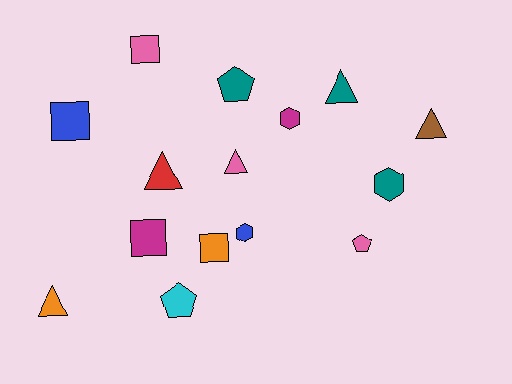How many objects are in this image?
There are 15 objects.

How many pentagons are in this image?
There are 3 pentagons.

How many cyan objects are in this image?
There is 1 cyan object.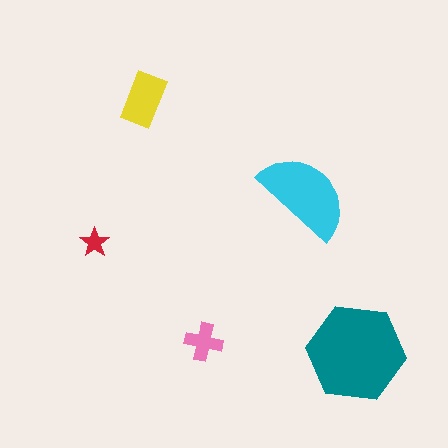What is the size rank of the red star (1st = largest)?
5th.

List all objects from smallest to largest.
The red star, the pink cross, the yellow rectangle, the cyan semicircle, the teal hexagon.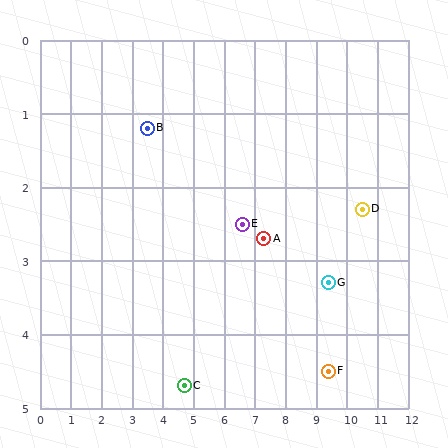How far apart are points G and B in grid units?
Points G and B are about 6.3 grid units apart.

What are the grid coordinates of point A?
Point A is at approximately (7.3, 2.7).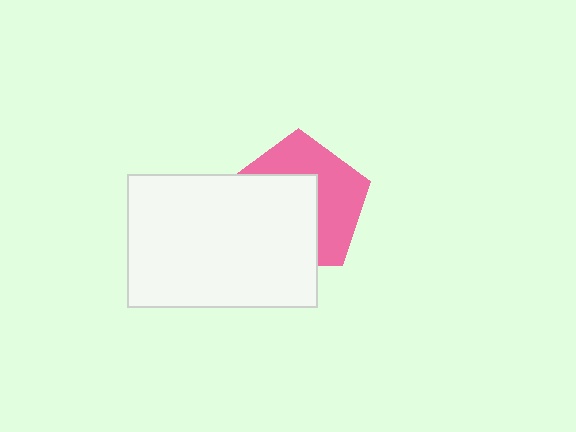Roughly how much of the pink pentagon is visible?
About half of it is visible (roughly 47%).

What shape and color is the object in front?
The object in front is a white rectangle.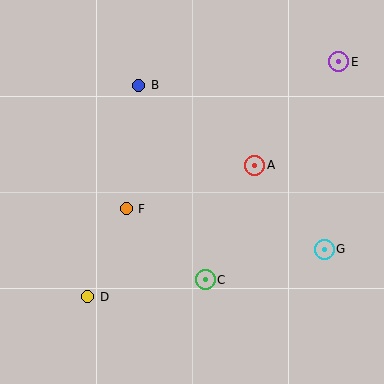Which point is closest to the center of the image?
Point F at (126, 209) is closest to the center.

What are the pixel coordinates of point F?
Point F is at (126, 209).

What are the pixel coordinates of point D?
Point D is at (88, 297).